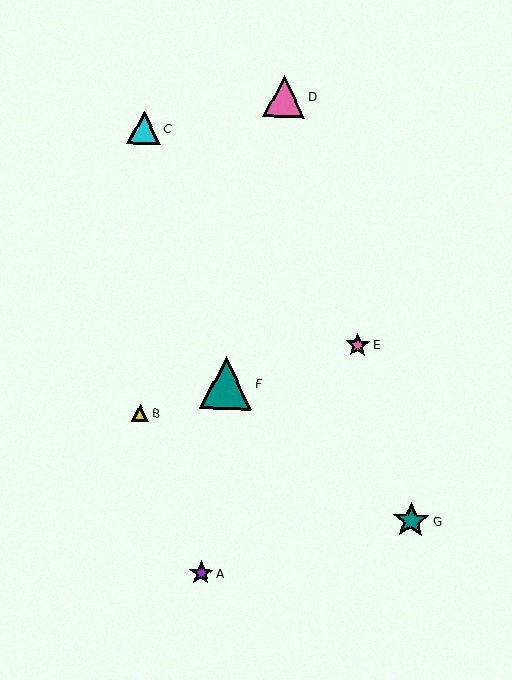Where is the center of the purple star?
The center of the purple star is at (201, 573).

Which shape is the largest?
The teal triangle (labeled F) is the largest.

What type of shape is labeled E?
Shape E is a pink star.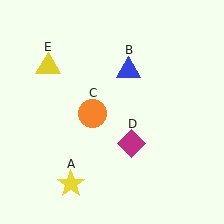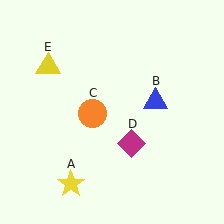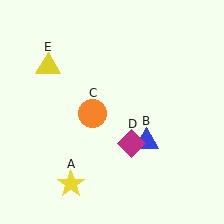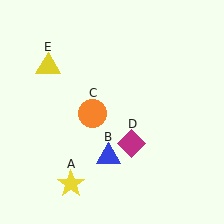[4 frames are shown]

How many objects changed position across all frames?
1 object changed position: blue triangle (object B).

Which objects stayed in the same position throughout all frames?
Yellow star (object A) and orange circle (object C) and magenta diamond (object D) and yellow triangle (object E) remained stationary.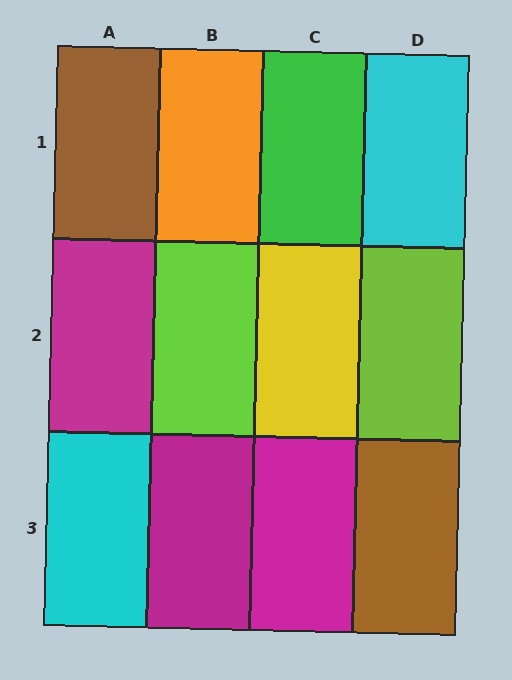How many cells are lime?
2 cells are lime.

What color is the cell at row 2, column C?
Yellow.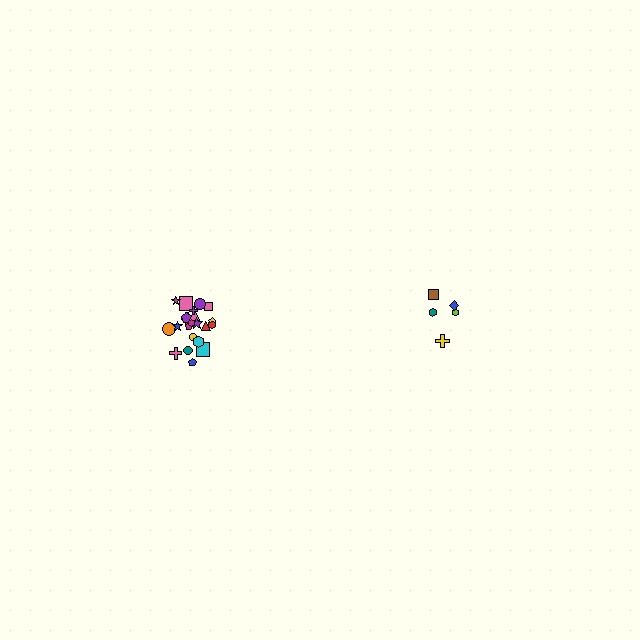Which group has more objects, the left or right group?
The left group.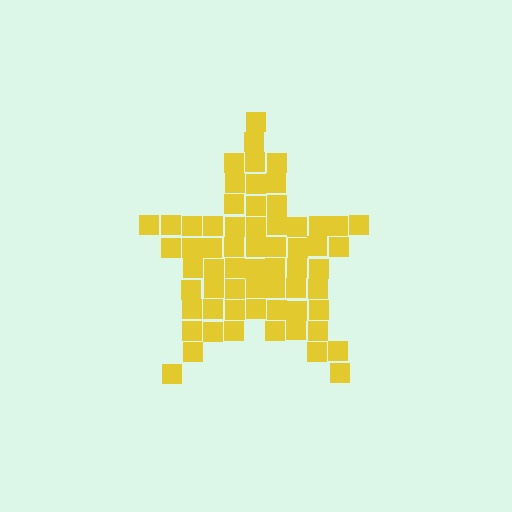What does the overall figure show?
The overall figure shows a star.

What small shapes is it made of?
It is made of small squares.